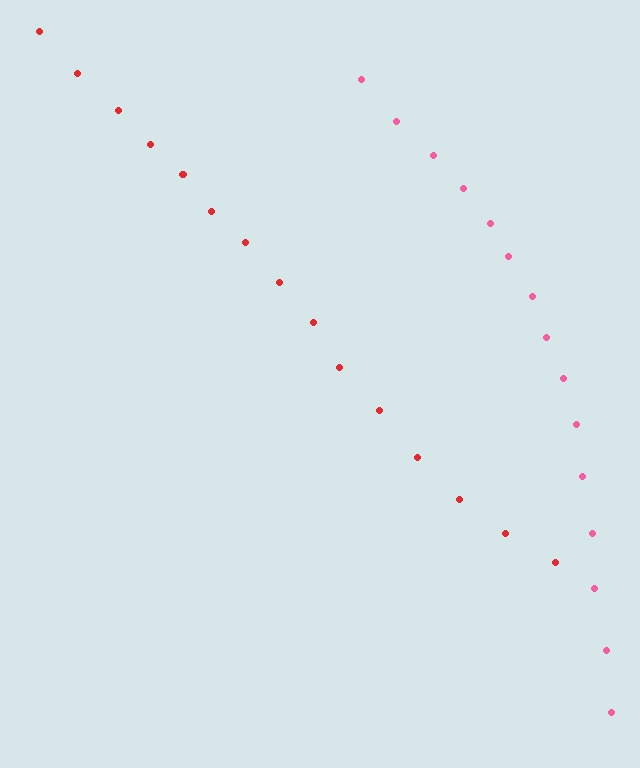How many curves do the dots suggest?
There are 2 distinct paths.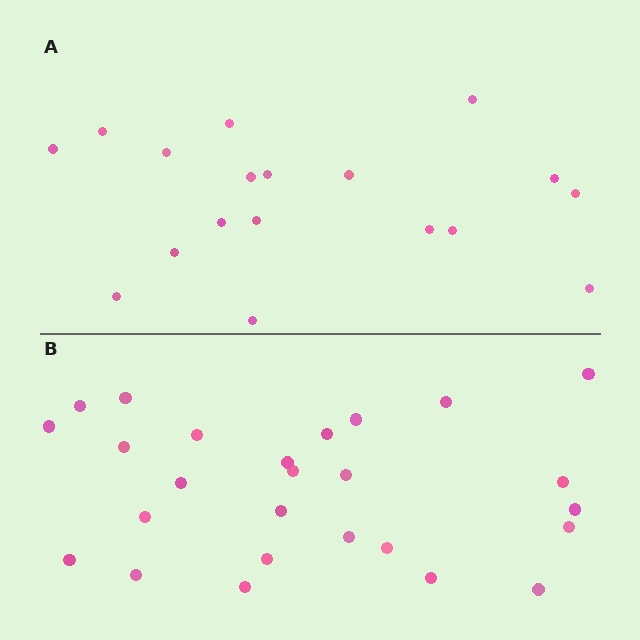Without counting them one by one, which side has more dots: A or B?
Region B (the bottom region) has more dots.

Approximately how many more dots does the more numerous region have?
Region B has roughly 8 or so more dots than region A.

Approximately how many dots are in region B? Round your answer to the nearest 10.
About 30 dots. (The exact count is 26, which rounds to 30.)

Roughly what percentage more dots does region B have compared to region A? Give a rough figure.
About 45% more.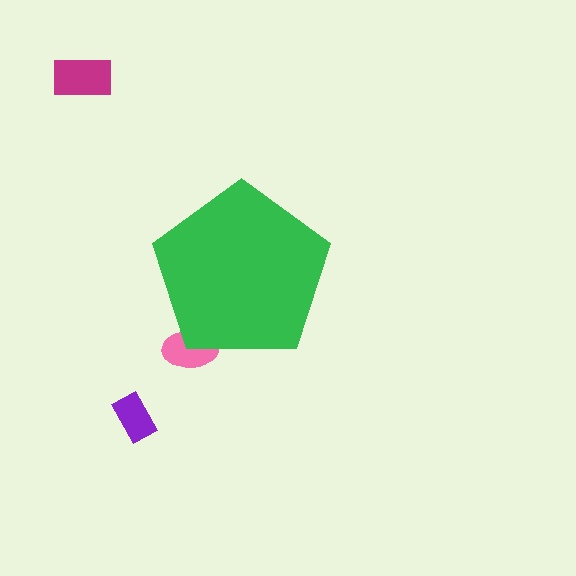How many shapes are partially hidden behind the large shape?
1 shape is partially hidden.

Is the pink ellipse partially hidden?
Yes, the pink ellipse is partially hidden behind the green pentagon.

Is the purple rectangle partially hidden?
No, the purple rectangle is fully visible.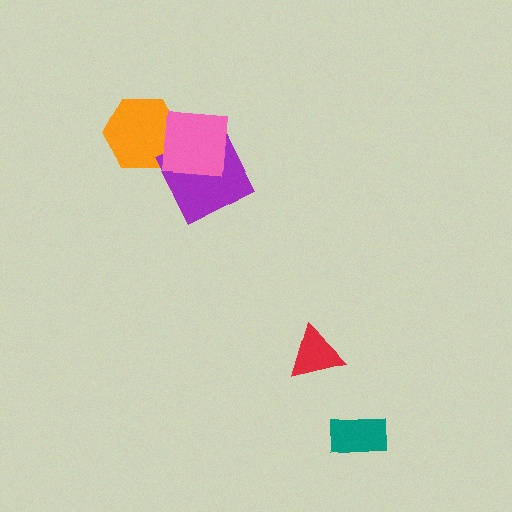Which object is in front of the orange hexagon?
The pink square is in front of the orange hexagon.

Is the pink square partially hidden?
No, no other shape covers it.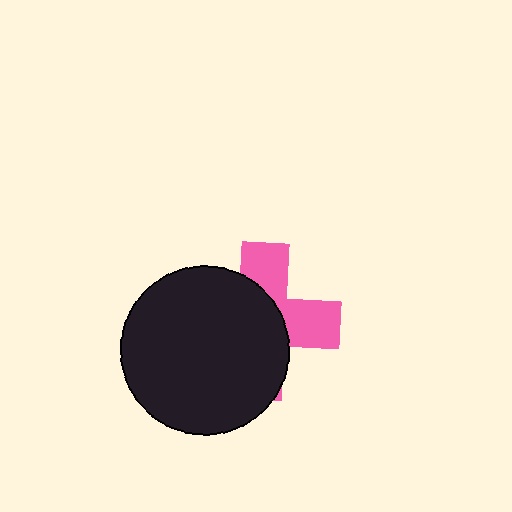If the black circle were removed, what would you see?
You would see the complete pink cross.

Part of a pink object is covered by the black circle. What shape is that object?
It is a cross.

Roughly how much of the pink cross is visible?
A small part of it is visible (roughly 39%).